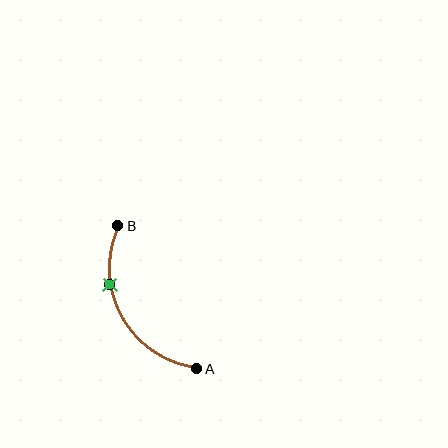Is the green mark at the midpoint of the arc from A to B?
No. The green mark lies on the arc but is closer to endpoint B. The arc midpoint would be at the point on the curve equidistant along the arc from both A and B.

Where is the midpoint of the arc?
The arc midpoint is the point on the curve farthest from the straight line joining A and B. It sits to the left of that line.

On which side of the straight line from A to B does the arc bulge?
The arc bulges to the left of the straight line connecting A and B.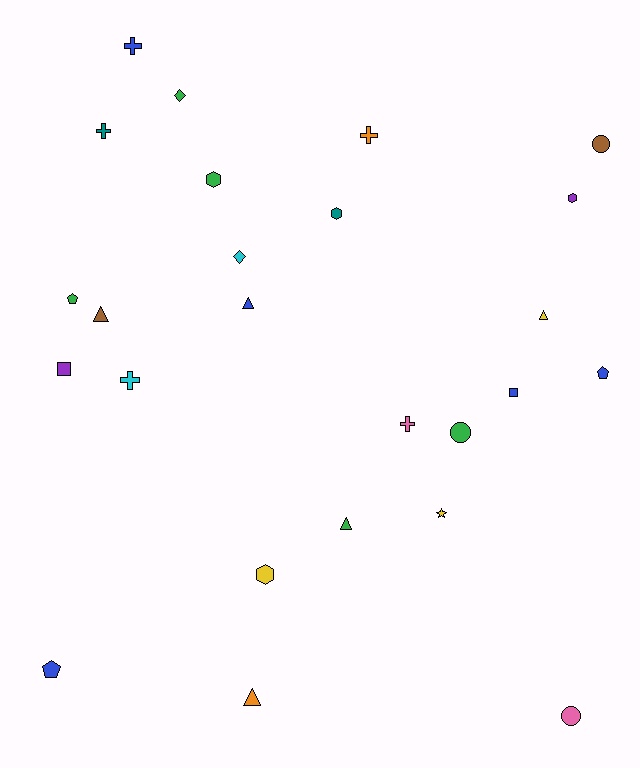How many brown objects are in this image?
There are 2 brown objects.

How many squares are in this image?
There are 2 squares.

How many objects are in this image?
There are 25 objects.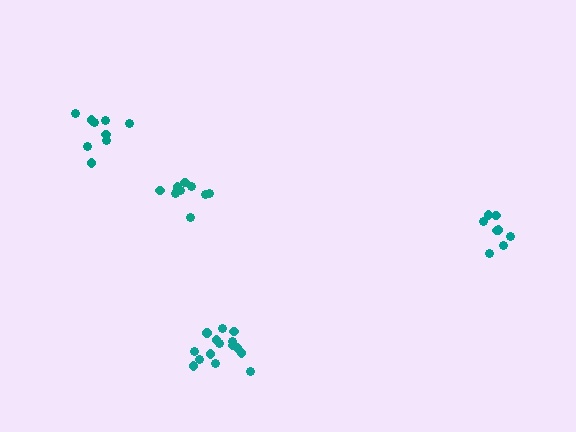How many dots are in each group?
Group 1: 10 dots, Group 2: 9 dots, Group 3: 15 dots, Group 4: 9 dots (43 total).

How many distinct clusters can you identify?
There are 4 distinct clusters.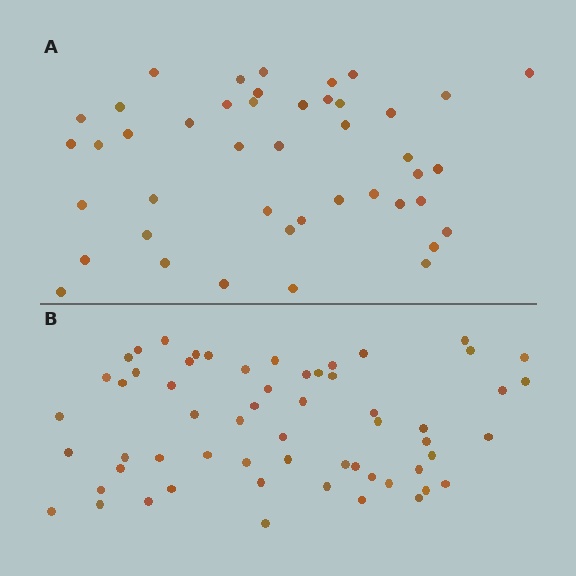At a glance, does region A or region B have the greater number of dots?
Region B (the bottom region) has more dots.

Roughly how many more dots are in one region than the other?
Region B has approximately 15 more dots than region A.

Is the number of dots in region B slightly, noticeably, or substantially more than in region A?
Region B has noticeably more, but not dramatically so. The ratio is roughly 1.3 to 1.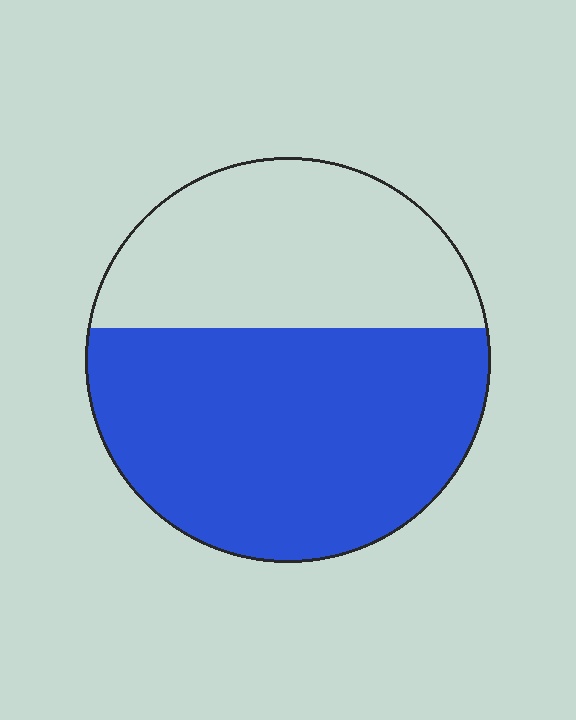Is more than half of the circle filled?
Yes.